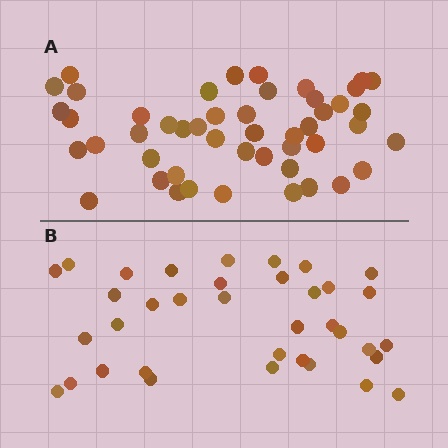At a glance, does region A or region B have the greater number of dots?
Region A (the top region) has more dots.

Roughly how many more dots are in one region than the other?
Region A has roughly 12 or so more dots than region B.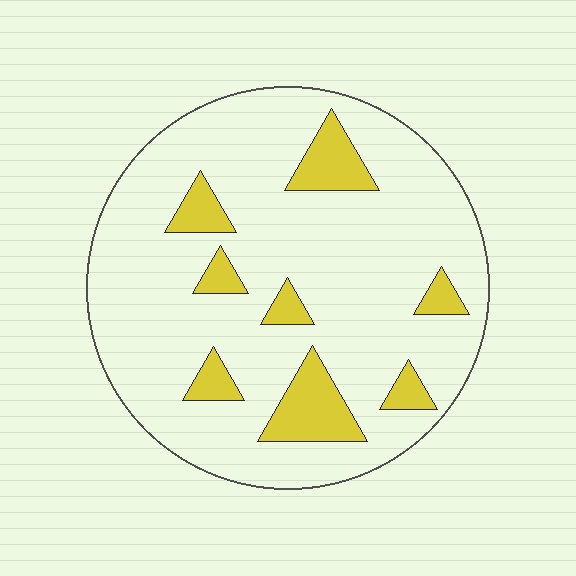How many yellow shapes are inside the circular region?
8.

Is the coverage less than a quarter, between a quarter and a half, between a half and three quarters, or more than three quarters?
Less than a quarter.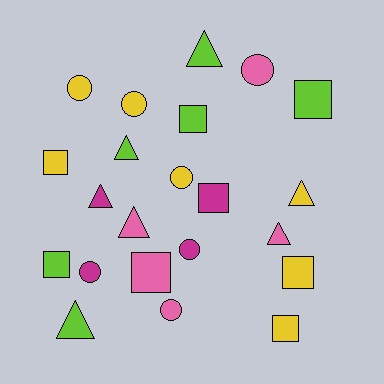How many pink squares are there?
There is 1 pink square.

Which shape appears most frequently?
Square, with 8 objects.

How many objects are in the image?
There are 22 objects.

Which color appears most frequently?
Yellow, with 7 objects.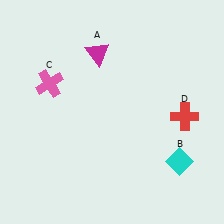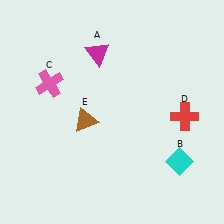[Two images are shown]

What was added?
A brown triangle (E) was added in Image 2.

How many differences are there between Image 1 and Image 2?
There is 1 difference between the two images.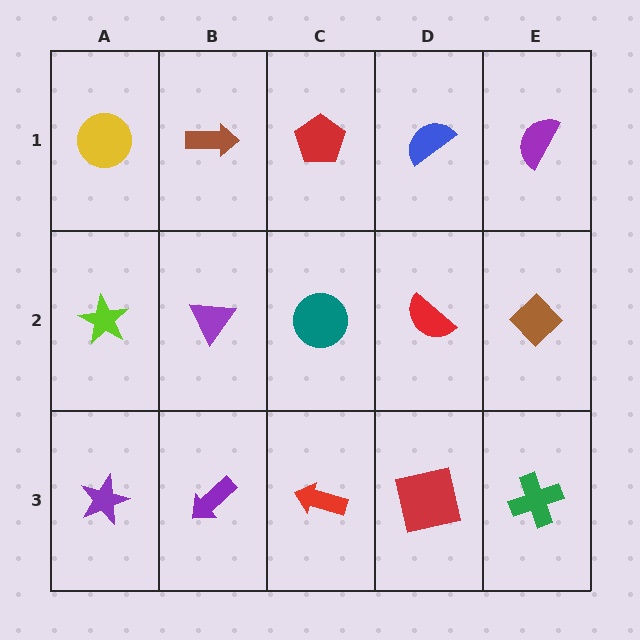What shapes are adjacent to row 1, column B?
A purple triangle (row 2, column B), a yellow circle (row 1, column A), a red pentagon (row 1, column C).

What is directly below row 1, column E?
A brown diamond.